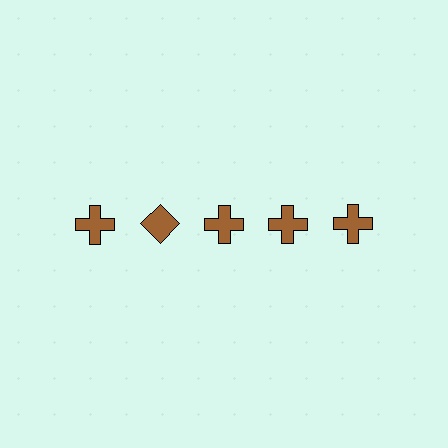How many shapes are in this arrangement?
There are 5 shapes arranged in a grid pattern.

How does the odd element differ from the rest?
It has a different shape: diamond instead of cross.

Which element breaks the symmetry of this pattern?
The brown diamond in the top row, second from left column breaks the symmetry. All other shapes are brown crosses.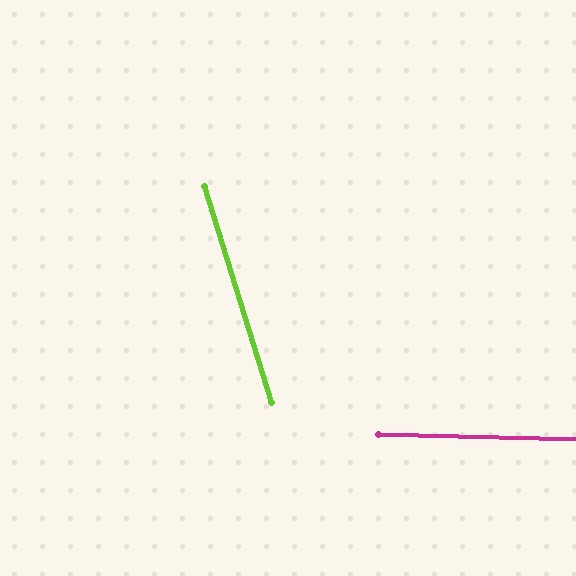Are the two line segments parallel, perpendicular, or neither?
Neither parallel nor perpendicular — they differ by about 71°.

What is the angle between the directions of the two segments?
Approximately 71 degrees.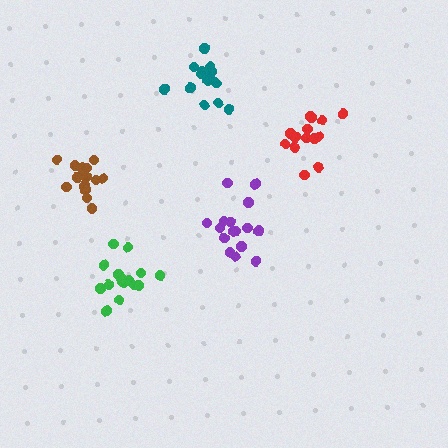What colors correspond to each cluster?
The clusters are colored: brown, green, purple, red, teal.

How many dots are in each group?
Group 1: 14 dots, Group 2: 16 dots, Group 3: 16 dots, Group 4: 14 dots, Group 5: 15 dots (75 total).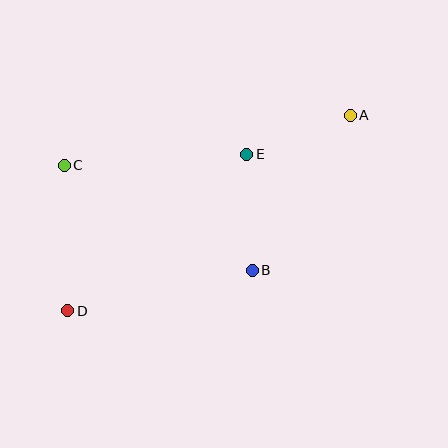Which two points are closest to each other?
Points A and E are closest to each other.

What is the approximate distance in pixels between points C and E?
The distance between C and E is approximately 183 pixels.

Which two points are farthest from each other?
Points A and D are farthest from each other.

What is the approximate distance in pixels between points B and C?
The distance between B and C is approximately 215 pixels.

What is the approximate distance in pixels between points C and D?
The distance between C and D is approximately 146 pixels.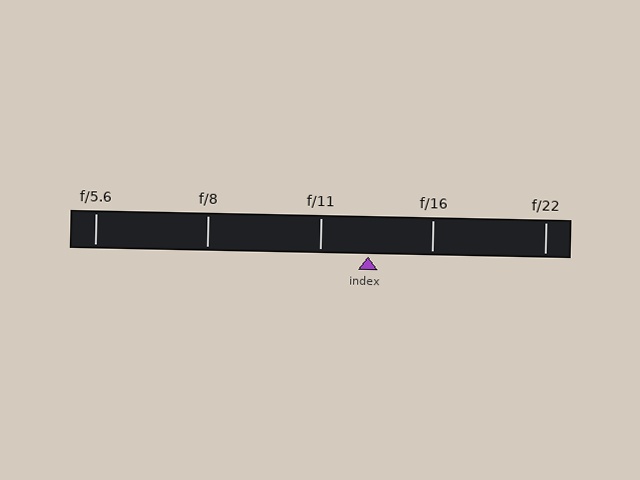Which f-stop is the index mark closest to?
The index mark is closest to f/11.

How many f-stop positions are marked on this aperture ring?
There are 5 f-stop positions marked.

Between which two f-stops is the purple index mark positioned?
The index mark is between f/11 and f/16.